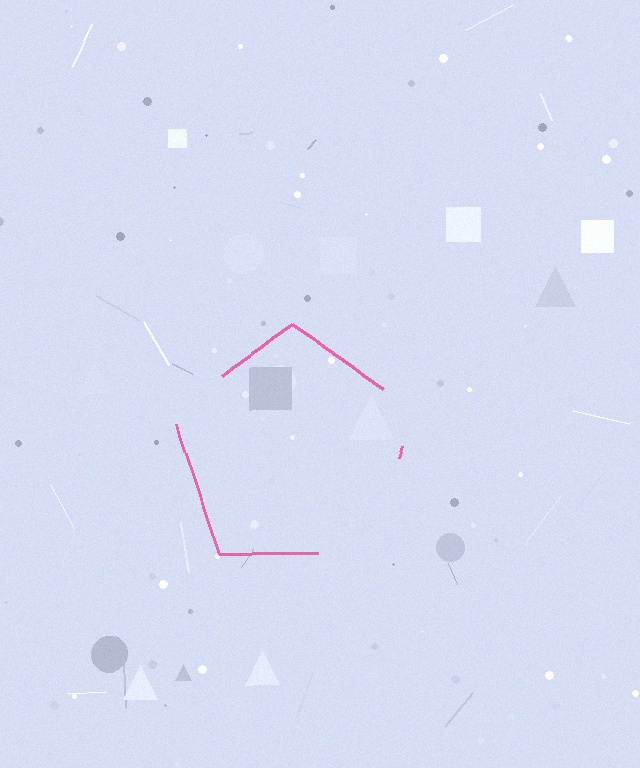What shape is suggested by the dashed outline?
The dashed outline suggests a pentagon.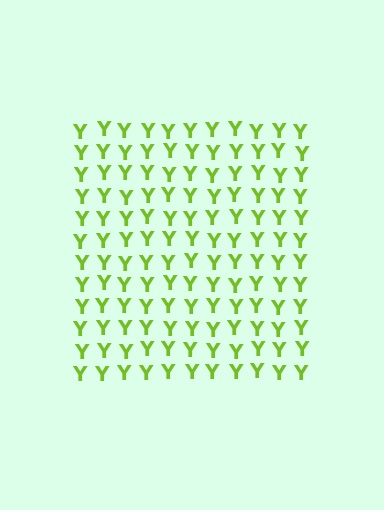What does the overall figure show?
The overall figure shows a square.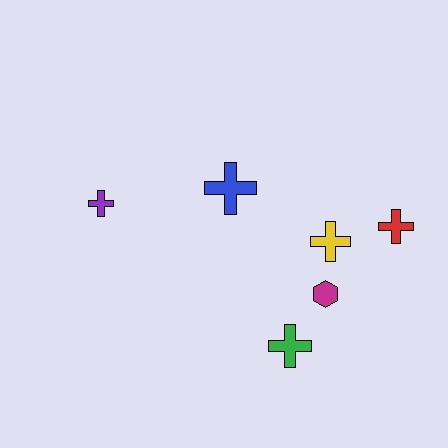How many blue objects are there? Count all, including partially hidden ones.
There is 1 blue object.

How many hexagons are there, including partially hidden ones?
There is 1 hexagon.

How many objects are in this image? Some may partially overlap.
There are 6 objects.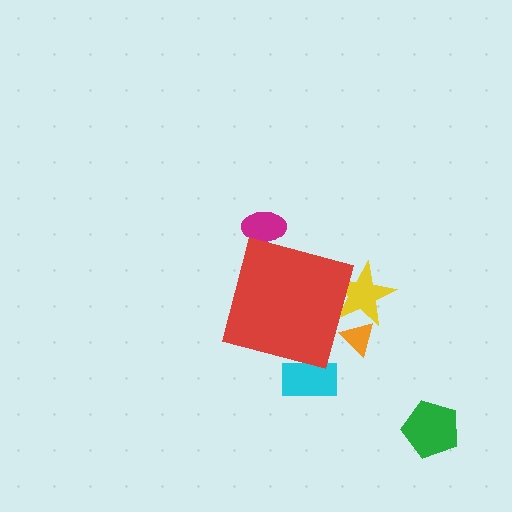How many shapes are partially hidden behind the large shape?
4 shapes are partially hidden.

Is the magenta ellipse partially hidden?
Yes, the magenta ellipse is partially hidden behind the red square.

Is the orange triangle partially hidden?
Yes, the orange triangle is partially hidden behind the red square.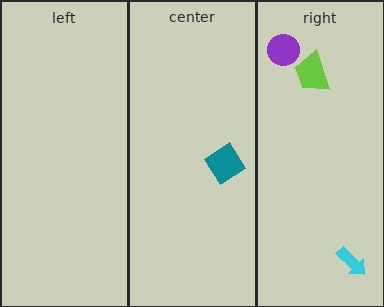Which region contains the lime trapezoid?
The right region.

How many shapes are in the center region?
1.